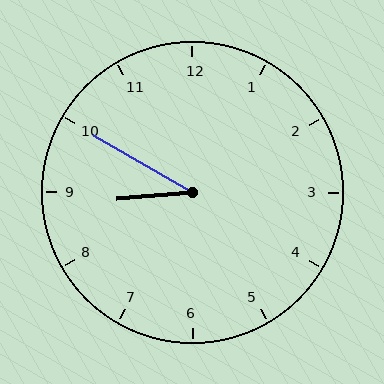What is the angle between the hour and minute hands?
Approximately 35 degrees.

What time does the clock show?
8:50.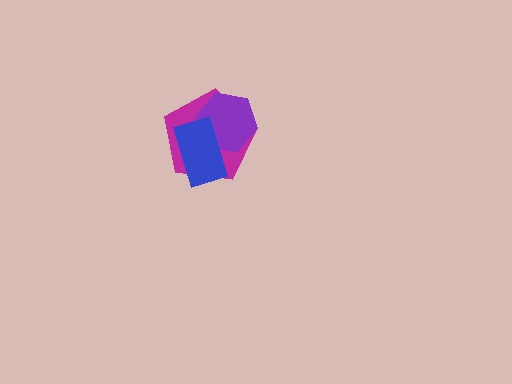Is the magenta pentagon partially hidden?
Yes, it is partially covered by another shape.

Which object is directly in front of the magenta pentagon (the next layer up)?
The purple hexagon is directly in front of the magenta pentagon.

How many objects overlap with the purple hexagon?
2 objects overlap with the purple hexagon.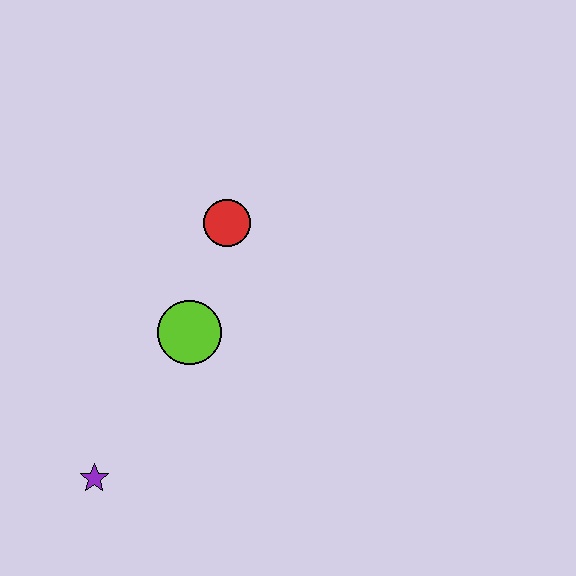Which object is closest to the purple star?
The lime circle is closest to the purple star.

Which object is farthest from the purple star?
The red circle is farthest from the purple star.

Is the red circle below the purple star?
No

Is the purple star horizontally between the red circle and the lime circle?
No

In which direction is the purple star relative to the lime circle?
The purple star is below the lime circle.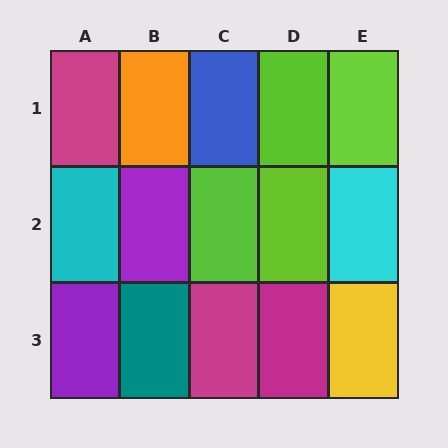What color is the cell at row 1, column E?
Lime.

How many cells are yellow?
1 cell is yellow.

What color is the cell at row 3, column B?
Teal.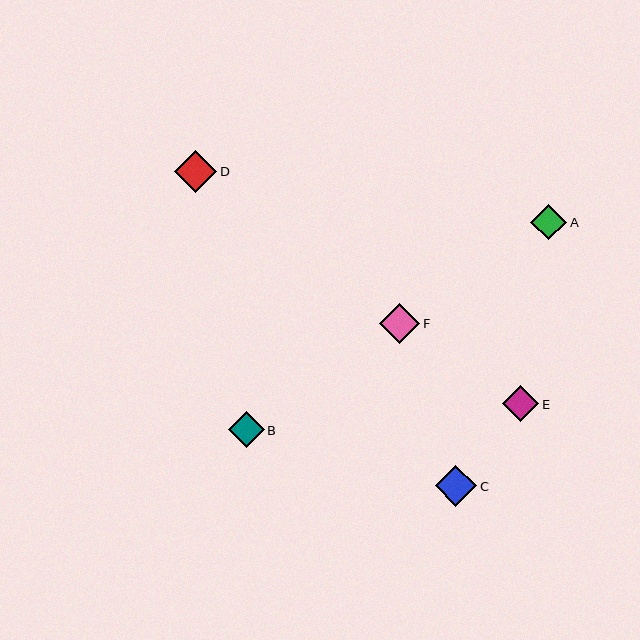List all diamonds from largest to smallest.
From largest to smallest: D, C, F, E, A, B.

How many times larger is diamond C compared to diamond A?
Diamond C is approximately 1.2 times the size of diamond A.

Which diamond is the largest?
Diamond D is the largest with a size of approximately 42 pixels.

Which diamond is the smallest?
Diamond B is the smallest with a size of approximately 36 pixels.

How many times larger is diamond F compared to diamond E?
Diamond F is approximately 1.1 times the size of diamond E.